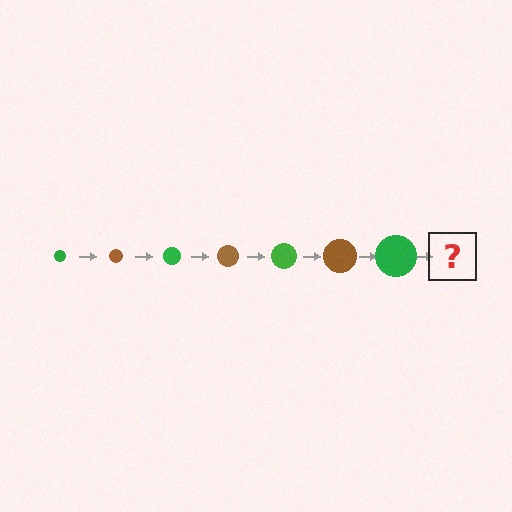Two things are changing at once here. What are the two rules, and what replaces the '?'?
The two rules are that the circle grows larger each step and the color cycles through green and brown. The '?' should be a brown circle, larger than the previous one.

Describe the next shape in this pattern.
It should be a brown circle, larger than the previous one.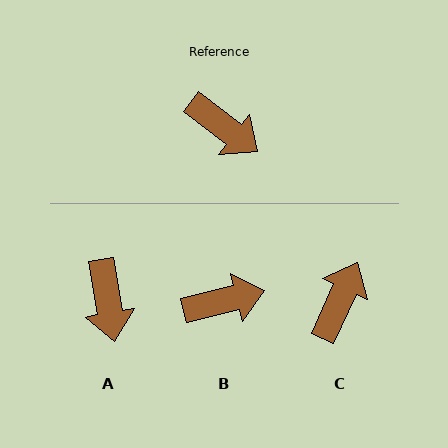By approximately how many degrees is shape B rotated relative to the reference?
Approximately 51 degrees counter-clockwise.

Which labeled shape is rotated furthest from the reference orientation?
C, about 102 degrees away.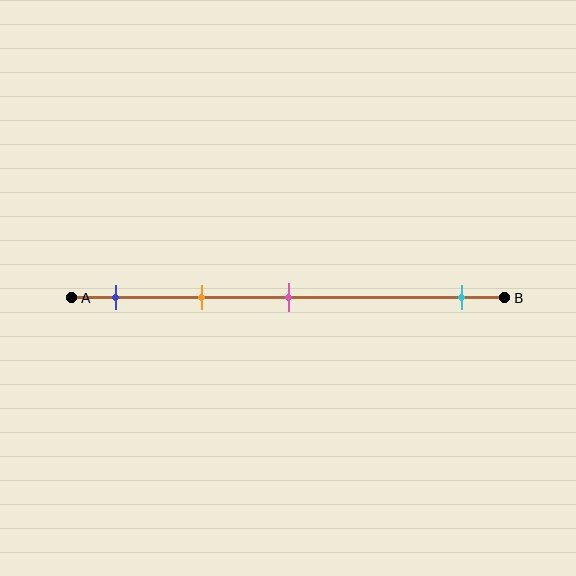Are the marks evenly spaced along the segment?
No, the marks are not evenly spaced.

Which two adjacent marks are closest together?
The blue and orange marks are the closest adjacent pair.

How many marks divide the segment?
There are 4 marks dividing the segment.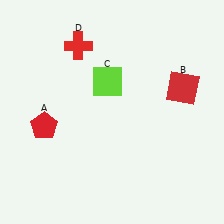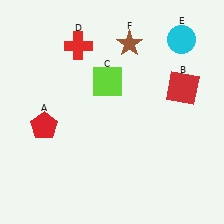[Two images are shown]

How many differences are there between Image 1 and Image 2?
There are 2 differences between the two images.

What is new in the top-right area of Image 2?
A brown star (F) was added in the top-right area of Image 2.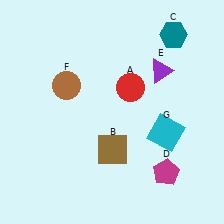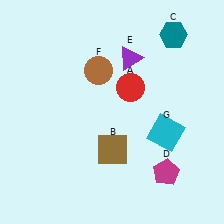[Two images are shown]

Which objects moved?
The objects that moved are: the purple triangle (E), the brown circle (F).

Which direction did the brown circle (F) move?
The brown circle (F) moved right.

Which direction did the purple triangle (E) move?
The purple triangle (E) moved left.